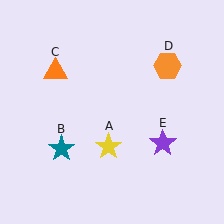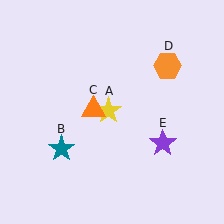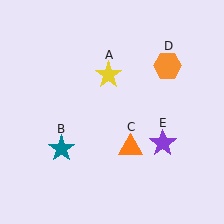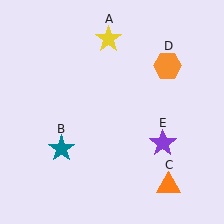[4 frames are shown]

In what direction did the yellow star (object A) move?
The yellow star (object A) moved up.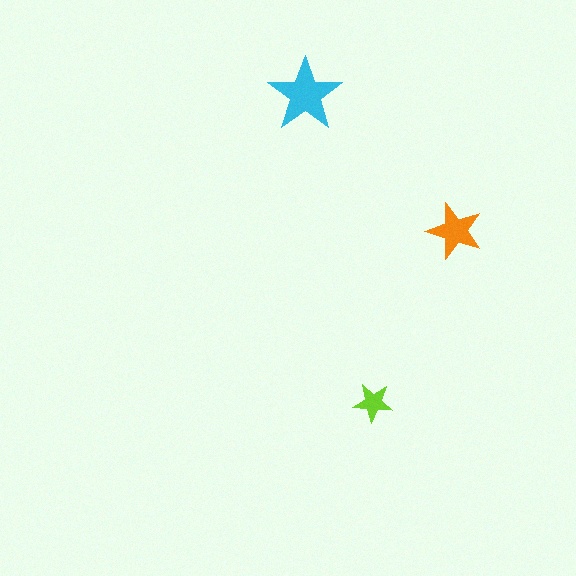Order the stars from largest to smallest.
the cyan one, the orange one, the lime one.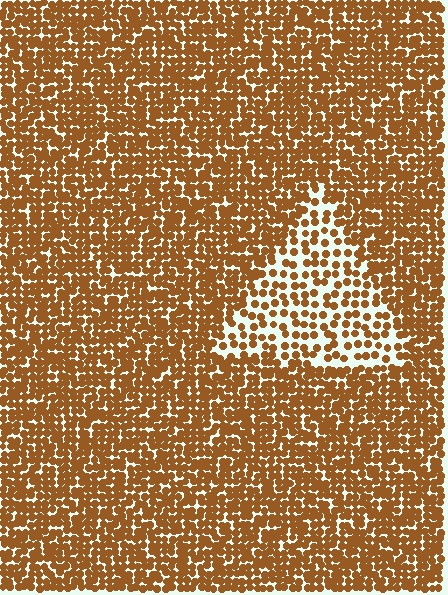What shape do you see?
I see a triangle.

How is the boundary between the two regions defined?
The boundary is defined by a change in element density (approximately 2.2x ratio). All elements are the same color, size, and shape.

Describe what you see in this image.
The image contains small brown elements arranged at two different densities. A triangle-shaped region is visible where the elements are less densely packed than the surrounding area.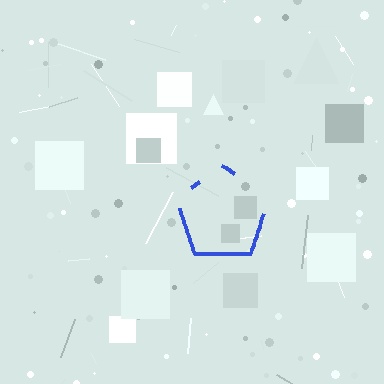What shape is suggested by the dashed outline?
The dashed outline suggests a pentagon.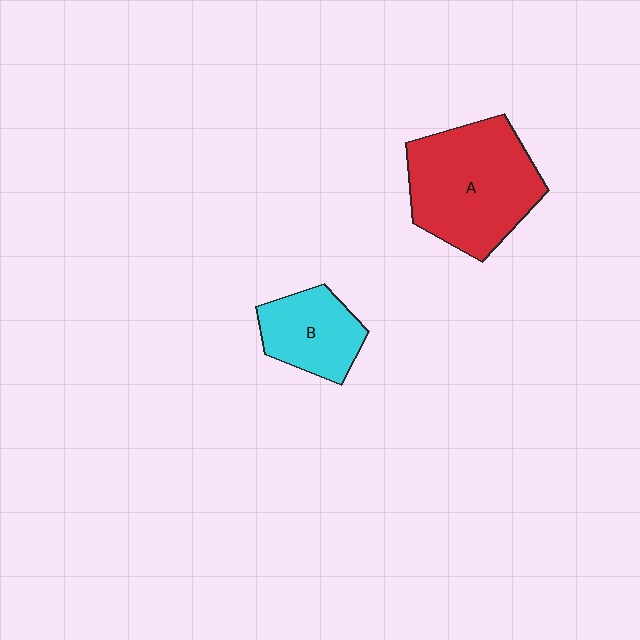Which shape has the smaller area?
Shape B (cyan).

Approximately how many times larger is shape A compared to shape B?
Approximately 1.9 times.